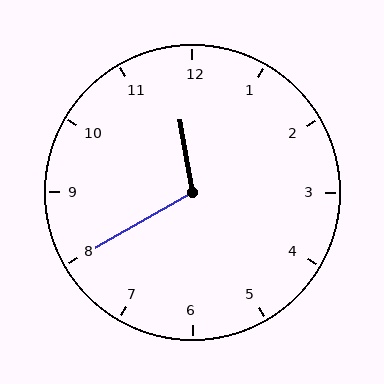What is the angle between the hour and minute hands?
Approximately 110 degrees.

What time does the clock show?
11:40.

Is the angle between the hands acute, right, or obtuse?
It is obtuse.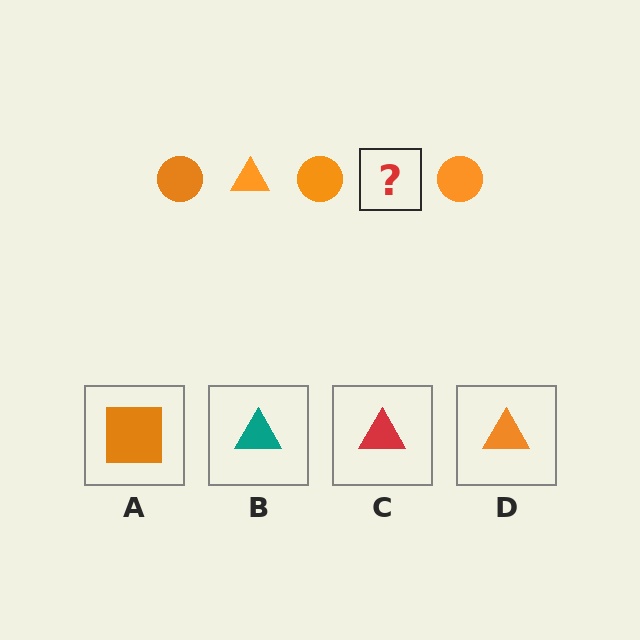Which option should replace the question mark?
Option D.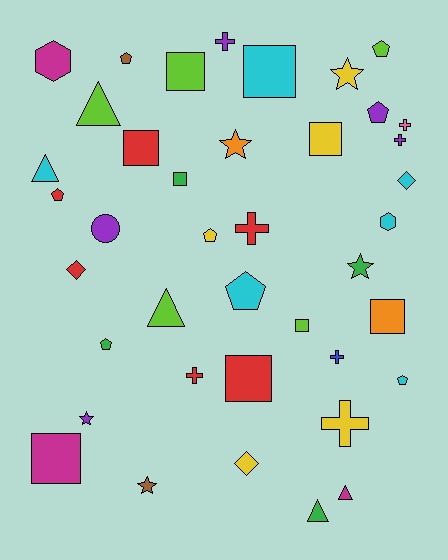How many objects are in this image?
There are 40 objects.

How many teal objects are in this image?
There are no teal objects.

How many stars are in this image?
There are 5 stars.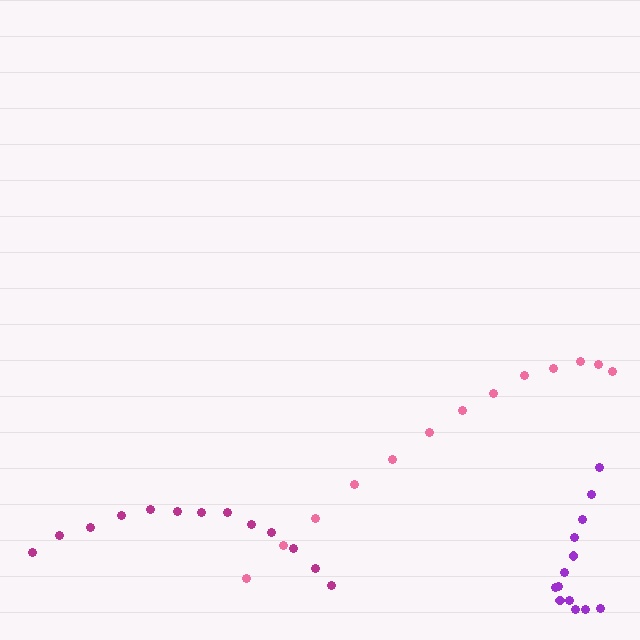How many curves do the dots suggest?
There are 3 distinct paths.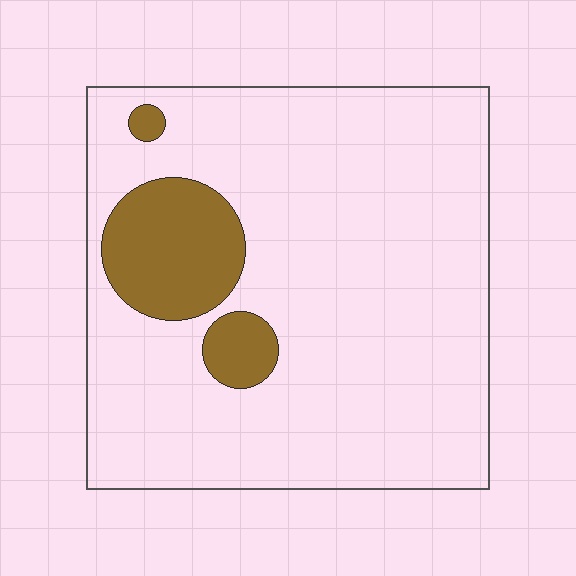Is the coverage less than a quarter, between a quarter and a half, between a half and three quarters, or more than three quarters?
Less than a quarter.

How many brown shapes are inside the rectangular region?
3.